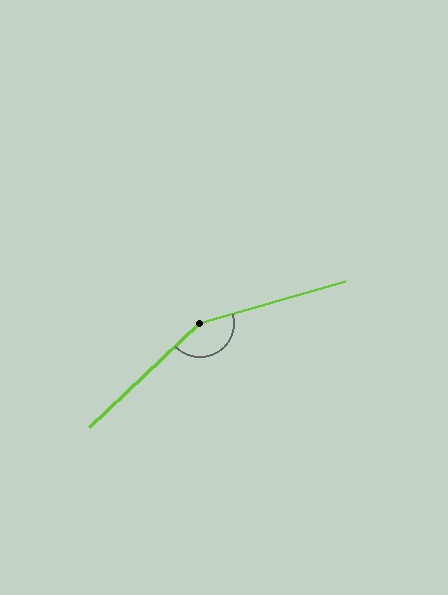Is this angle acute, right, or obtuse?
It is obtuse.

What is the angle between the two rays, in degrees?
Approximately 153 degrees.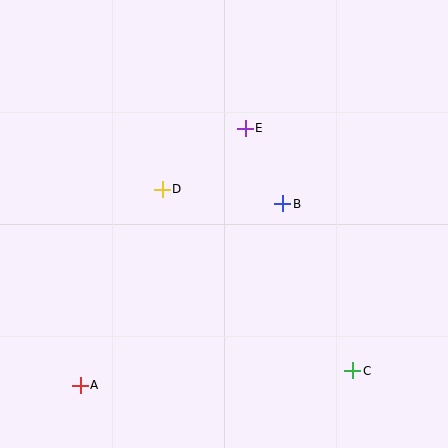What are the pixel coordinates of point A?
Point A is at (80, 385).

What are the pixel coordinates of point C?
Point C is at (353, 371).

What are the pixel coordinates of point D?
Point D is at (162, 189).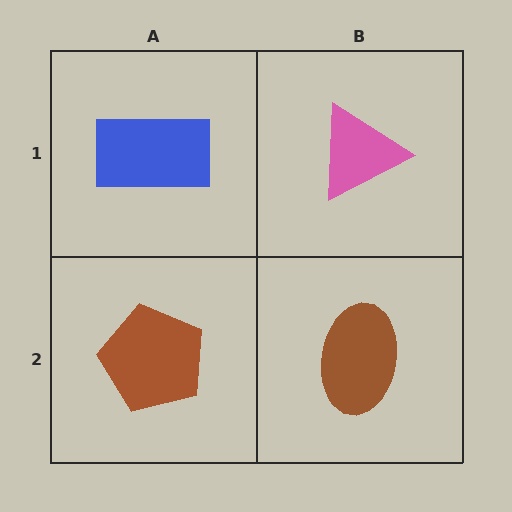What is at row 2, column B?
A brown ellipse.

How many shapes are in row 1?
2 shapes.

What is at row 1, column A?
A blue rectangle.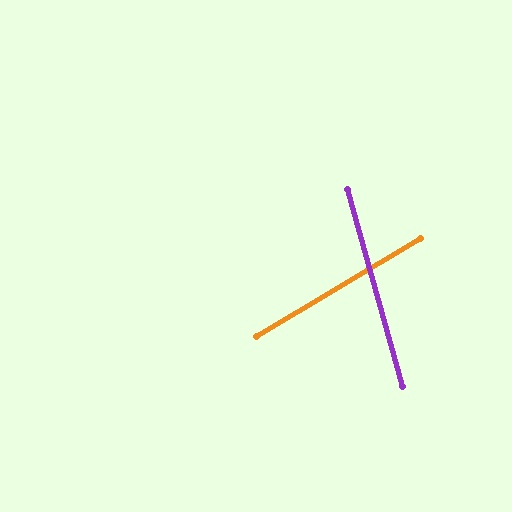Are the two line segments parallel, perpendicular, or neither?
Neither parallel nor perpendicular — they differ by about 75°.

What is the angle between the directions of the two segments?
Approximately 75 degrees.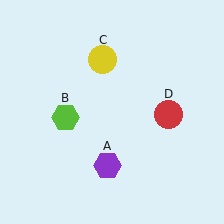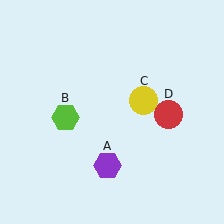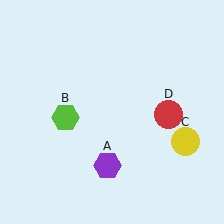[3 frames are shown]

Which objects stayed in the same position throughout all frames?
Purple hexagon (object A) and lime hexagon (object B) and red circle (object D) remained stationary.